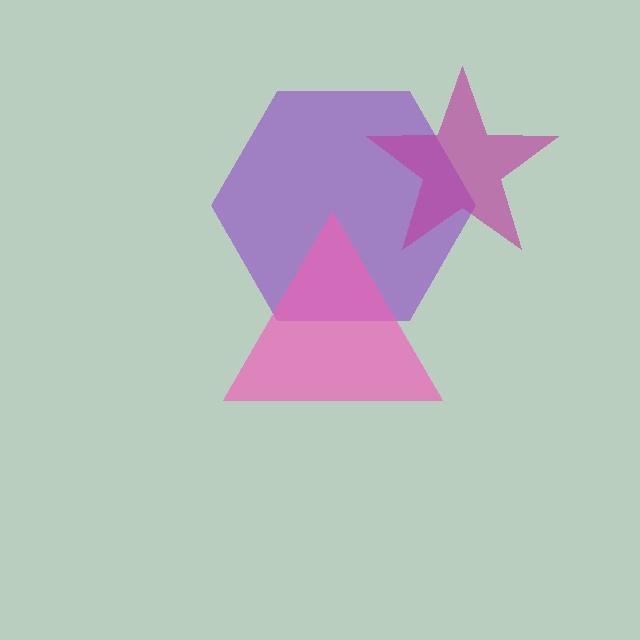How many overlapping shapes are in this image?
There are 3 overlapping shapes in the image.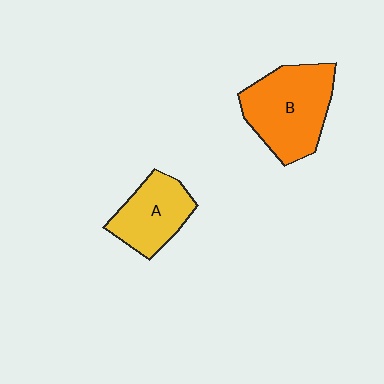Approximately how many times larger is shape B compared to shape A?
Approximately 1.5 times.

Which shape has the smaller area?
Shape A (yellow).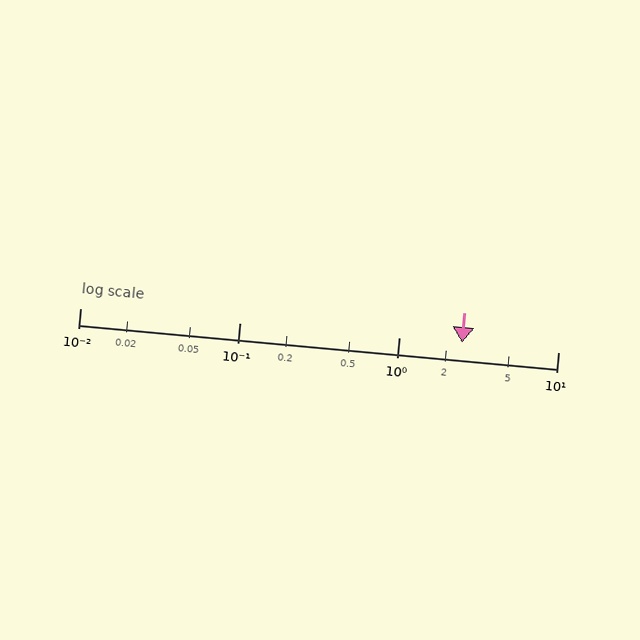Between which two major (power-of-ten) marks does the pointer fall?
The pointer is between 1 and 10.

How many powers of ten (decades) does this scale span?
The scale spans 3 decades, from 0.01 to 10.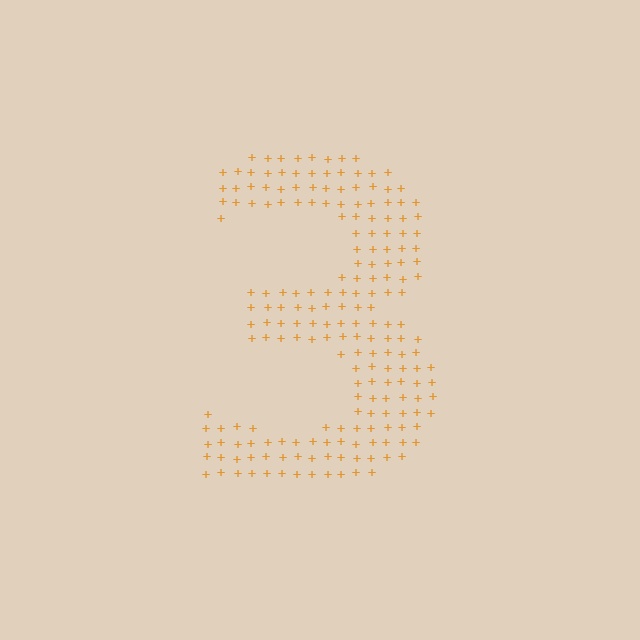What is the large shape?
The large shape is the digit 3.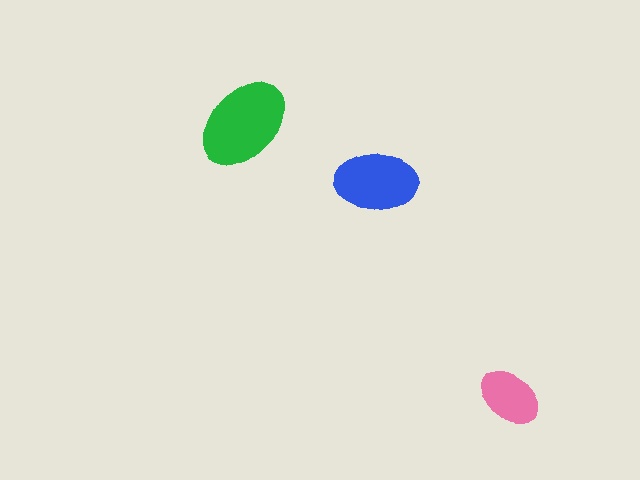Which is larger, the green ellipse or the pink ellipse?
The green one.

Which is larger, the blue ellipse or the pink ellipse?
The blue one.